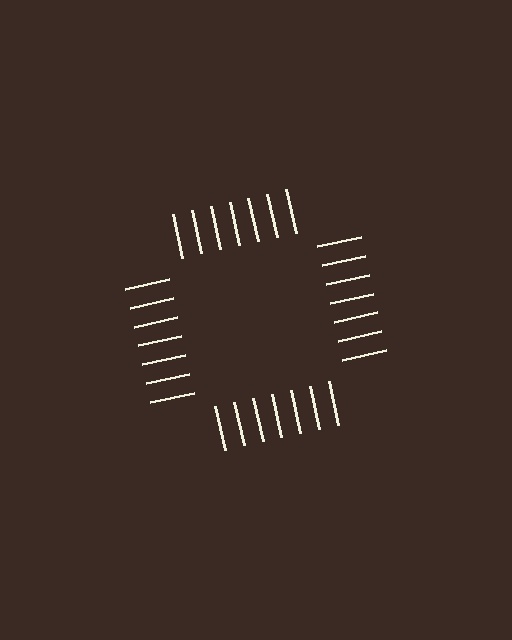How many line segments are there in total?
28 — 7 along each of the 4 edges.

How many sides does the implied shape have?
4 sides — the line-ends trace a square.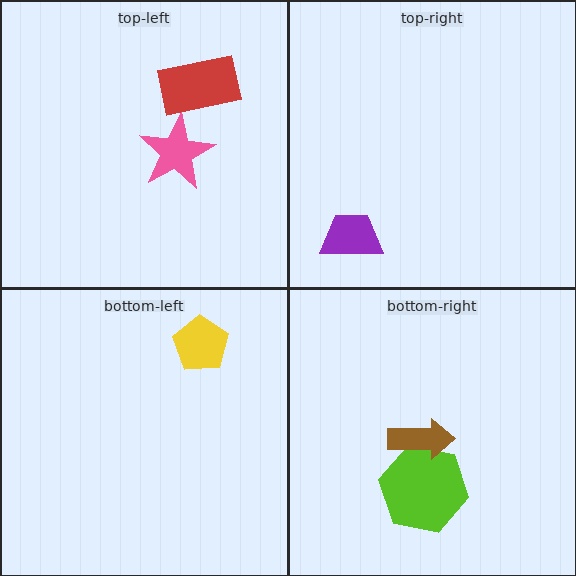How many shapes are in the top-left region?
2.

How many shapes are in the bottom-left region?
1.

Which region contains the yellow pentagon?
The bottom-left region.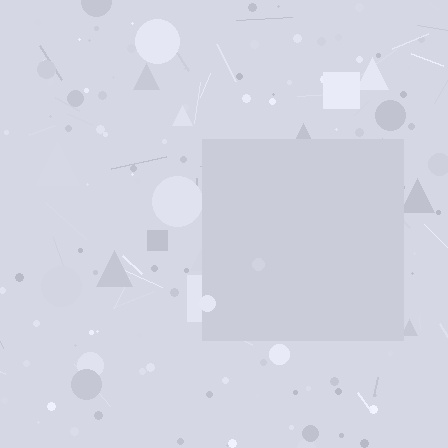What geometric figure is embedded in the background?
A square is embedded in the background.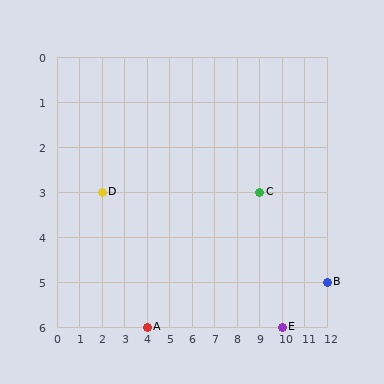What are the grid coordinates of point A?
Point A is at grid coordinates (4, 6).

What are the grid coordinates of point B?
Point B is at grid coordinates (12, 5).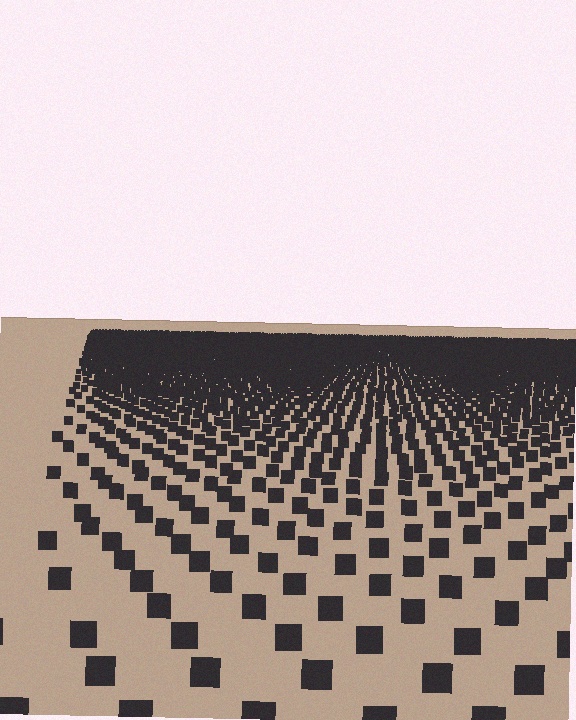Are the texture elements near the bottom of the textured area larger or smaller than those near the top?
Larger. Near the bottom, elements are closer to the viewer and appear at a bigger on-screen size.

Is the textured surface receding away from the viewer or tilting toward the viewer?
The surface is receding away from the viewer. Texture elements get smaller and denser toward the top.